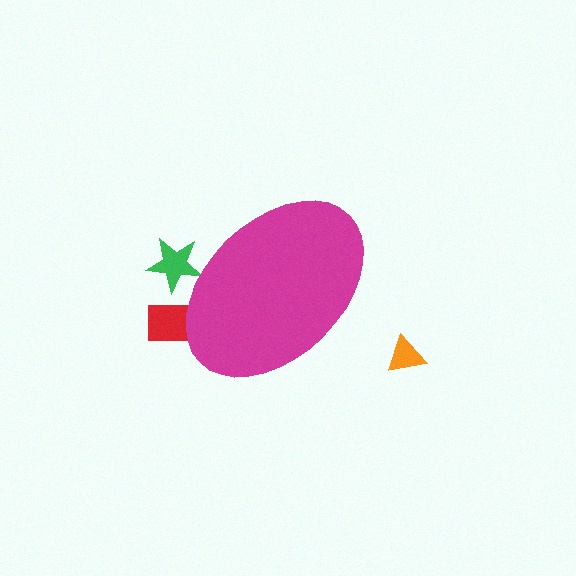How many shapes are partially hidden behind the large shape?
2 shapes are partially hidden.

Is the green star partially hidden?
Yes, the green star is partially hidden behind the magenta ellipse.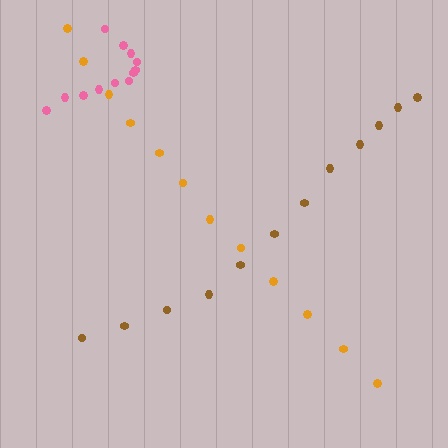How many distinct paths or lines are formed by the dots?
There are 3 distinct paths.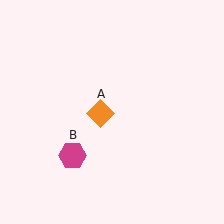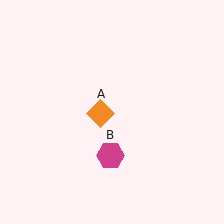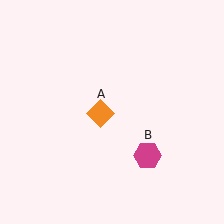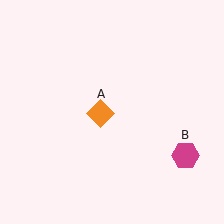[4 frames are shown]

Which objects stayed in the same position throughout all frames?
Orange diamond (object A) remained stationary.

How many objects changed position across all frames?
1 object changed position: magenta hexagon (object B).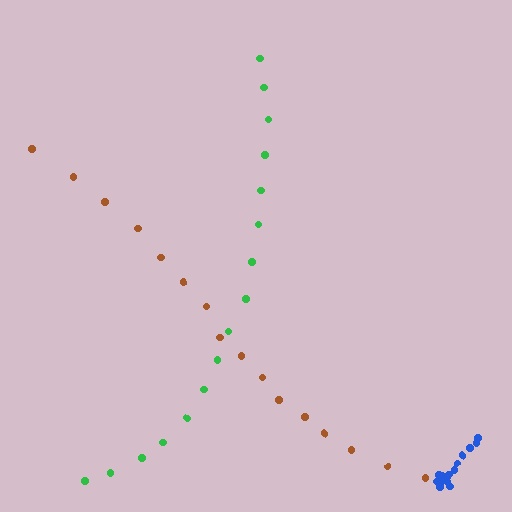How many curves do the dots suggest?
There are 3 distinct paths.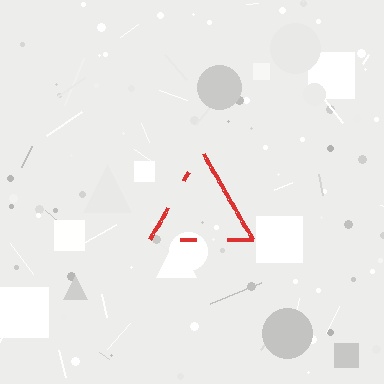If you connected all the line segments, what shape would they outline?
They would outline a triangle.